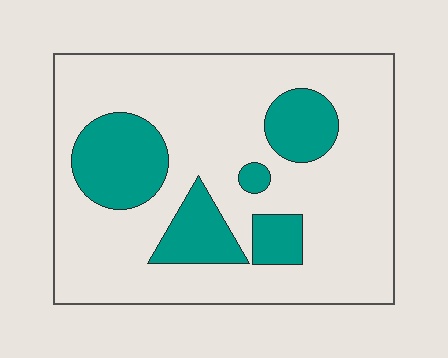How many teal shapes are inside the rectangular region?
5.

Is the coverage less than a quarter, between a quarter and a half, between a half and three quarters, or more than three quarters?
Less than a quarter.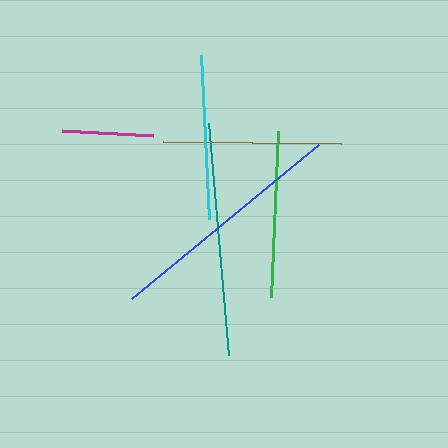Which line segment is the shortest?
The magenta line is the shortest at approximately 91 pixels.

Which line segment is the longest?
The blue line is the longest at approximately 243 pixels.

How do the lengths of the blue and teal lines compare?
The blue and teal lines are approximately the same length.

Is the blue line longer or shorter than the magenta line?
The blue line is longer than the magenta line.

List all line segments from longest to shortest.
From longest to shortest: blue, teal, brown, green, cyan, magenta.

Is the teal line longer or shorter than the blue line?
The blue line is longer than the teal line.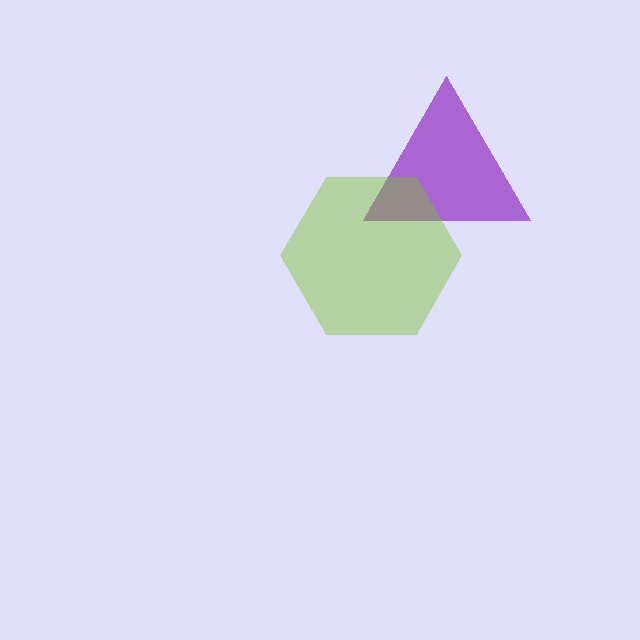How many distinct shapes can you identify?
There are 2 distinct shapes: a purple triangle, a lime hexagon.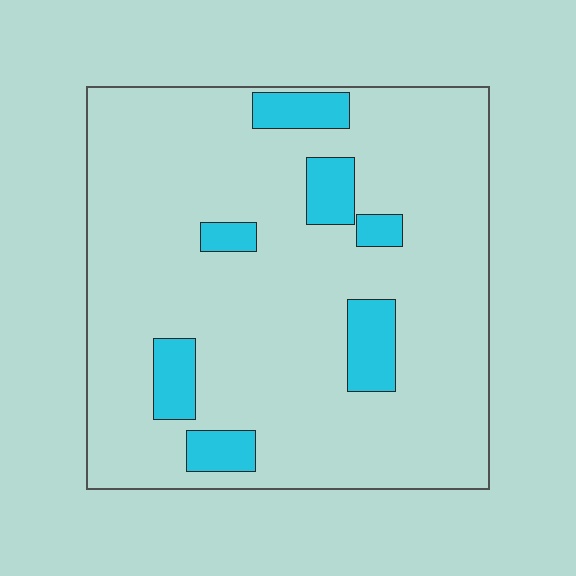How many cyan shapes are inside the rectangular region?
7.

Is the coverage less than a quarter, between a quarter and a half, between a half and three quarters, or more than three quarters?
Less than a quarter.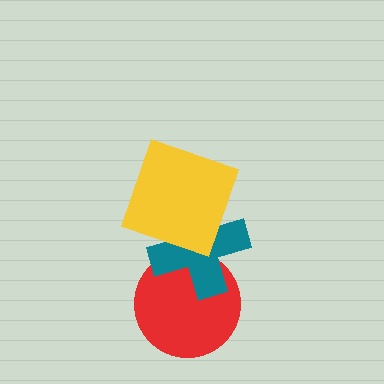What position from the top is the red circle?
The red circle is 3rd from the top.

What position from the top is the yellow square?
The yellow square is 1st from the top.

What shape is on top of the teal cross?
The yellow square is on top of the teal cross.